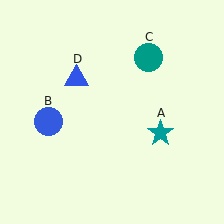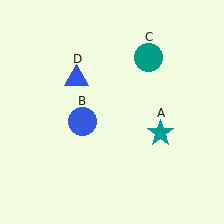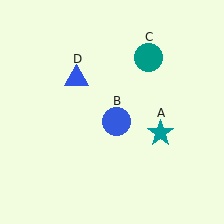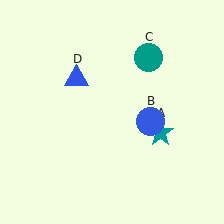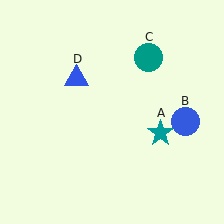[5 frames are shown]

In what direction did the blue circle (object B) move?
The blue circle (object B) moved right.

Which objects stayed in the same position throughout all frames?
Teal star (object A) and teal circle (object C) and blue triangle (object D) remained stationary.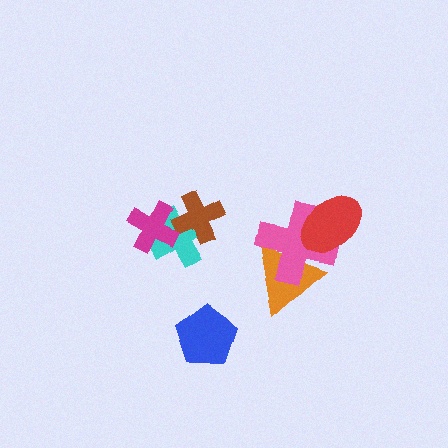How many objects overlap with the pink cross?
2 objects overlap with the pink cross.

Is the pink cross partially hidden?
Yes, it is partially covered by another shape.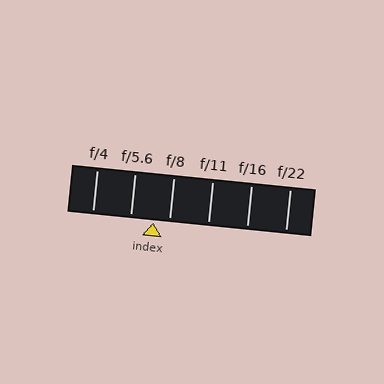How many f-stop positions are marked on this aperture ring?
There are 6 f-stop positions marked.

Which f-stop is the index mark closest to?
The index mark is closest to f/8.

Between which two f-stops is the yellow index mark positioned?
The index mark is between f/5.6 and f/8.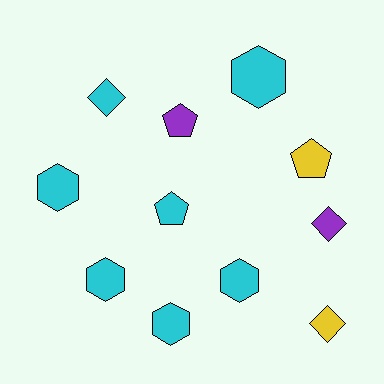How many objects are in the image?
There are 11 objects.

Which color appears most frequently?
Cyan, with 7 objects.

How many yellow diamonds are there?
There is 1 yellow diamond.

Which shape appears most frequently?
Hexagon, with 5 objects.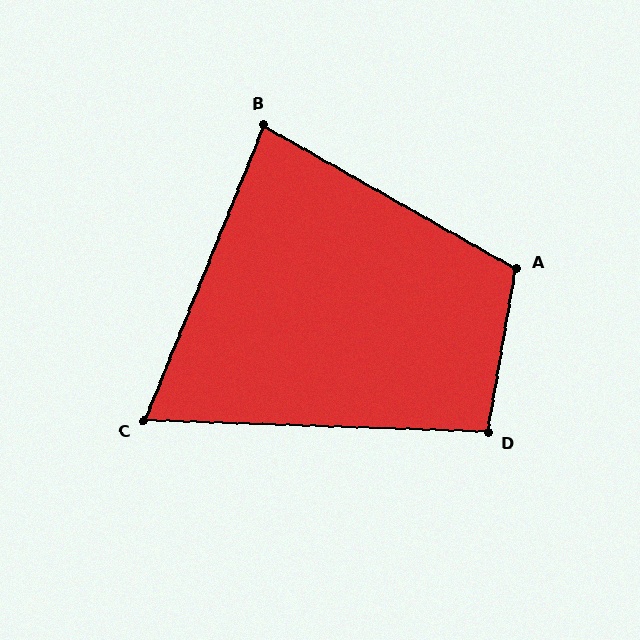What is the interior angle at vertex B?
Approximately 83 degrees (acute).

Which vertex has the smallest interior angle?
C, at approximately 70 degrees.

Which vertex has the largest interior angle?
A, at approximately 110 degrees.